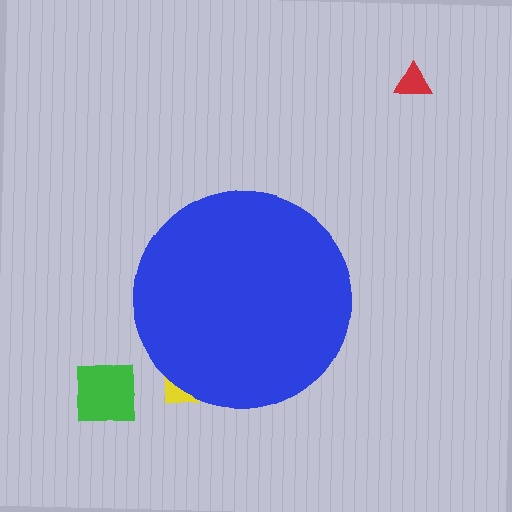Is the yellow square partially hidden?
Yes, the yellow square is partially hidden behind the blue circle.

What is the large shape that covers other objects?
A blue circle.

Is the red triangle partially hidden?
No, the red triangle is fully visible.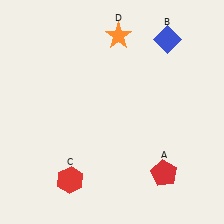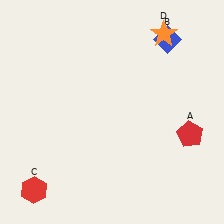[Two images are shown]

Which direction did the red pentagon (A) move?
The red pentagon (A) moved up.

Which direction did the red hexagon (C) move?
The red hexagon (C) moved left.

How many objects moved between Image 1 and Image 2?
3 objects moved between the two images.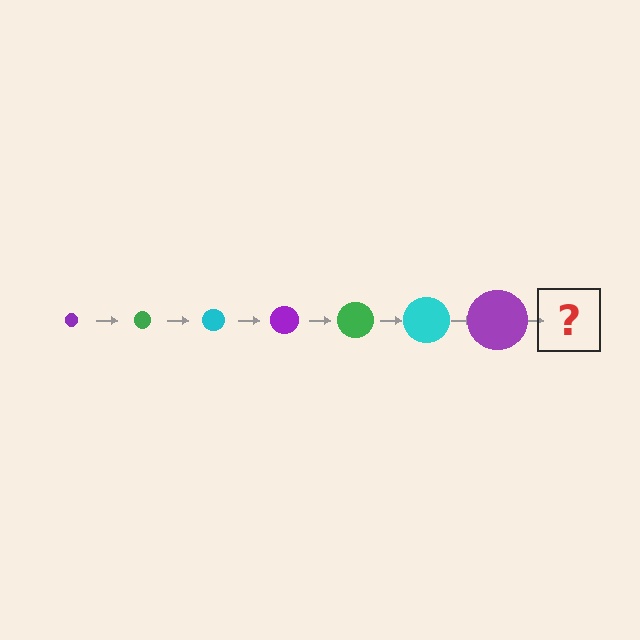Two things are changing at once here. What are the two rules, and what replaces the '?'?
The two rules are that the circle grows larger each step and the color cycles through purple, green, and cyan. The '?' should be a green circle, larger than the previous one.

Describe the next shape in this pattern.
It should be a green circle, larger than the previous one.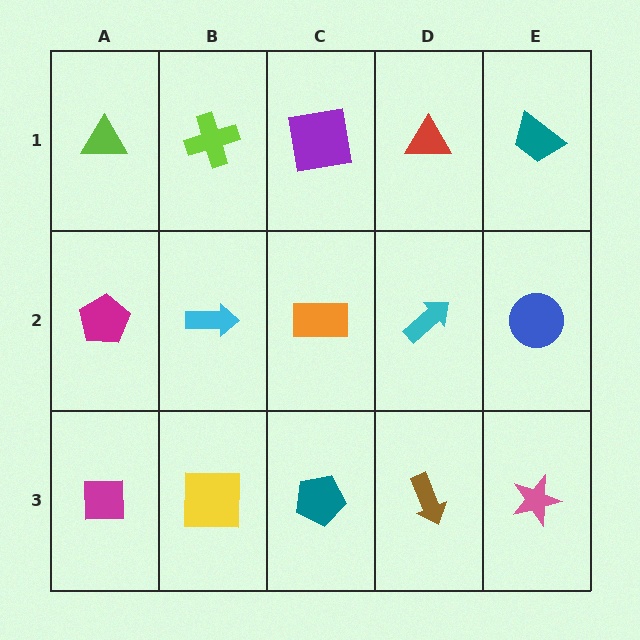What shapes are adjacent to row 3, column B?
A cyan arrow (row 2, column B), a magenta square (row 3, column A), a teal pentagon (row 3, column C).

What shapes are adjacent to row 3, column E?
A blue circle (row 2, column E), a brown arrow (row 3, column D).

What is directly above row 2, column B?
A lime cross.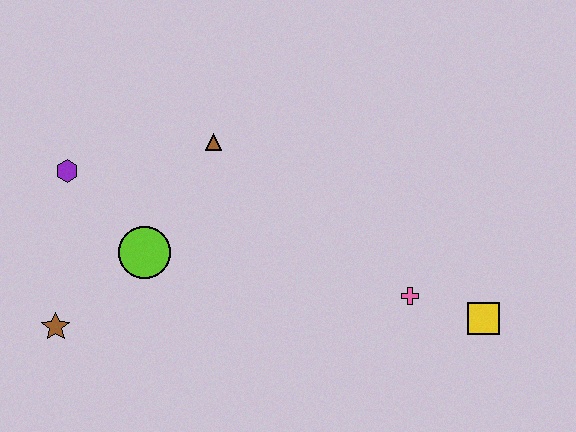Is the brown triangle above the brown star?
Yes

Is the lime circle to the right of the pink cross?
No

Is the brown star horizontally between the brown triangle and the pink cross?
No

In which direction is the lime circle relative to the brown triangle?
The lime circle is below the brown triangle.